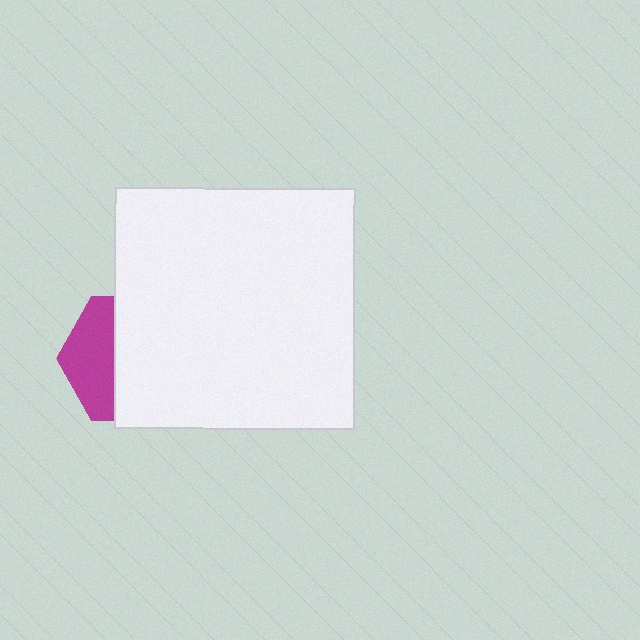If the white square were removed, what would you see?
You would see the complete magenta hexagon.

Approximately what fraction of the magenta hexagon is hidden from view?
Roughly 63% of the magenta hexagon is hidden behind the white square.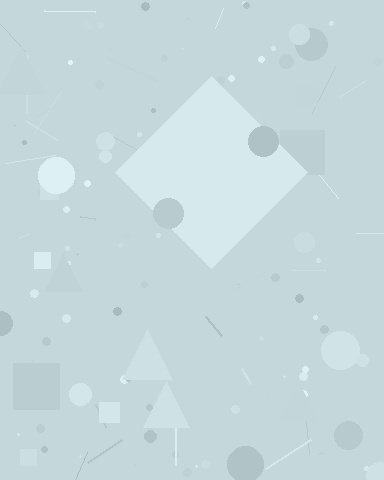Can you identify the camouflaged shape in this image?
The camouflaged shape is a diamond.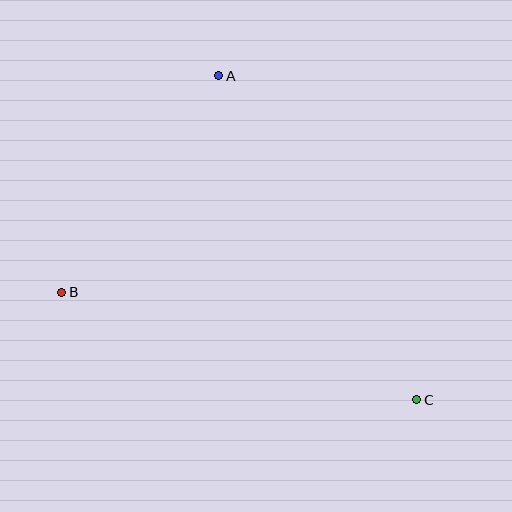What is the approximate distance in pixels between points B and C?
The distance between B and C is approximately 371 pixels.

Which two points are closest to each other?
Points A and B are closest to each other.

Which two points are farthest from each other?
Points A and C are farthest from each other.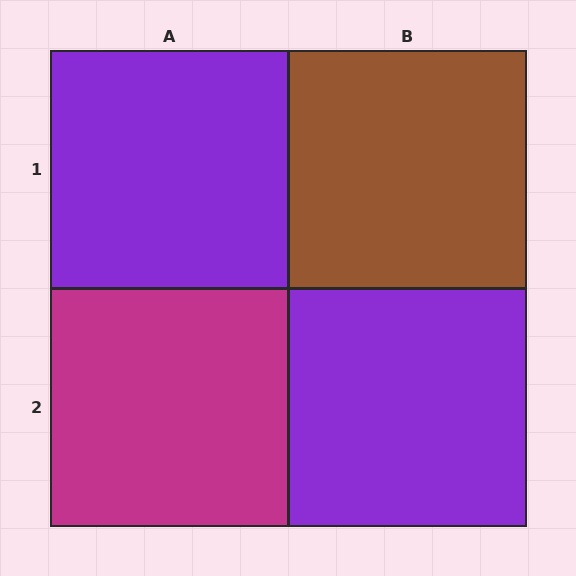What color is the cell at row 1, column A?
Purple.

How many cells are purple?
2 cells are purple.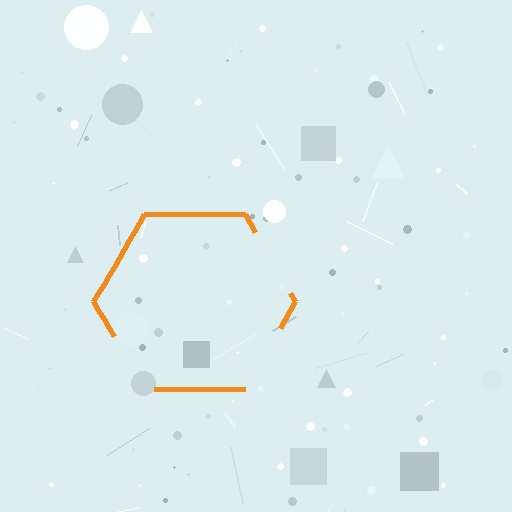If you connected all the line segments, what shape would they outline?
They would outline a hexagon.